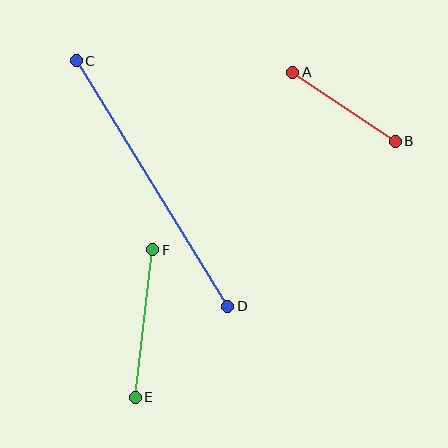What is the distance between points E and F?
The distance is approximately 149 pixels.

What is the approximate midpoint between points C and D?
The midpoint is at approximately (152, 184) pixels.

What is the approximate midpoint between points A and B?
The midpoint is at approximately (344, 107) pixels.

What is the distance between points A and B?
The distance is approximately 124 pixels.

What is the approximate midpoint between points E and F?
The midpoint is at approximately (144, 324) pixels.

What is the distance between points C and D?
The distance is approximately 288 pixels.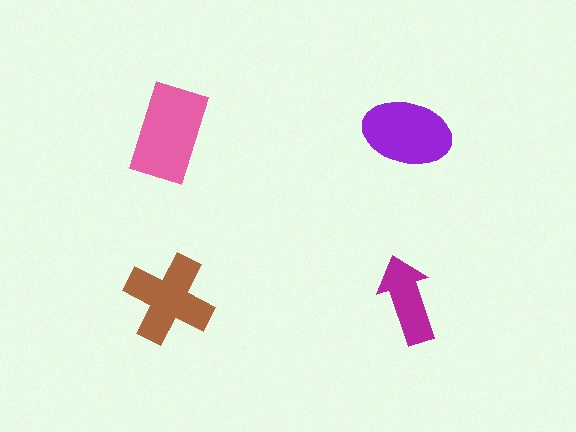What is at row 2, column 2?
A magenta arrow.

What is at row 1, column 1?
A pink rectangle.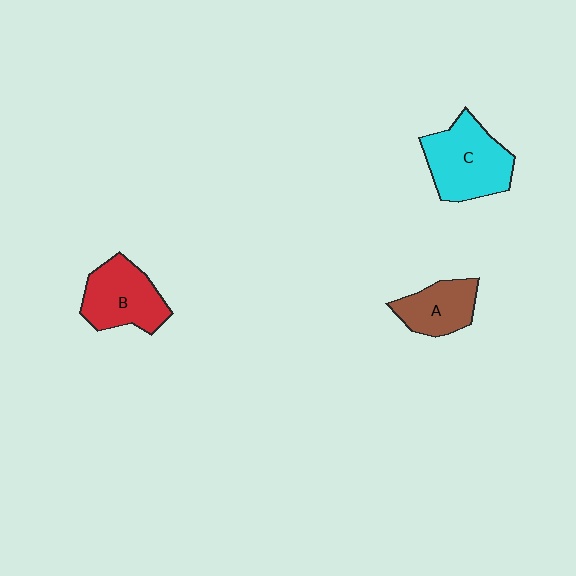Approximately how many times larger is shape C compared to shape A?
Approximately 1.6 times.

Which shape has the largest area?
Shape C (cyan).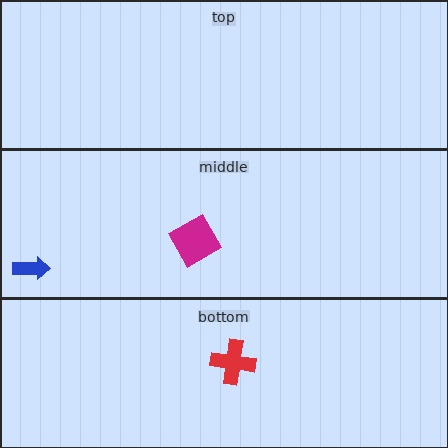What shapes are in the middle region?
The blue arrow, the magenta diamond.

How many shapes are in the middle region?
2.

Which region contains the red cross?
The bottom region.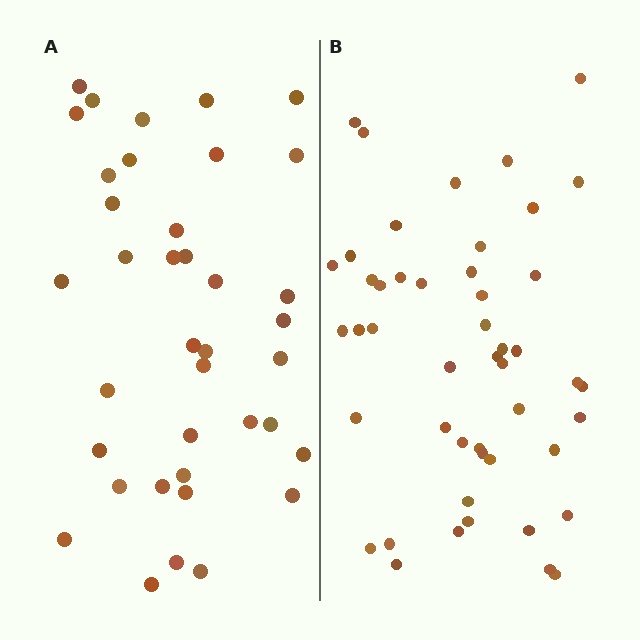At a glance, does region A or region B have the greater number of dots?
Region B (the right region) has more dots.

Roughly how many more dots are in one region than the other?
Region B has roughly 10 or so more dots than region A.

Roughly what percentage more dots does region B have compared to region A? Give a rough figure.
About 25% more.